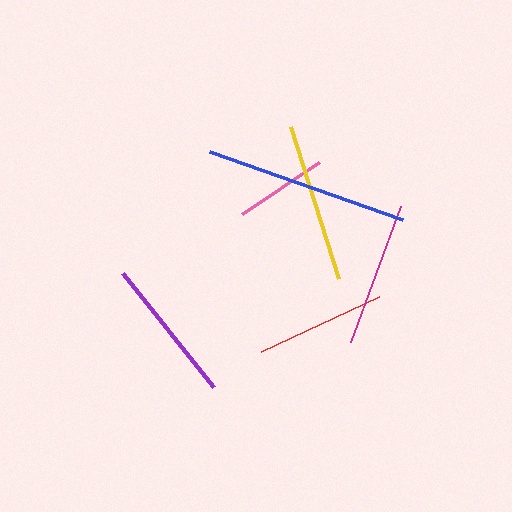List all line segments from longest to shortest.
From longest to shortest: blue, yellow, purple, magenta, red, pink.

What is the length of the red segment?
The red segment is approximately 131 pixels long.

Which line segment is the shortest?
The pink line is the shortest at approximately 92 pixels.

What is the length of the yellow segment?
The yellow segment is approximately 160 pixels long.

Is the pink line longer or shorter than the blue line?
The blue line is longer than the pink line.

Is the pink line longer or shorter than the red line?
The red line is longer than the pink line.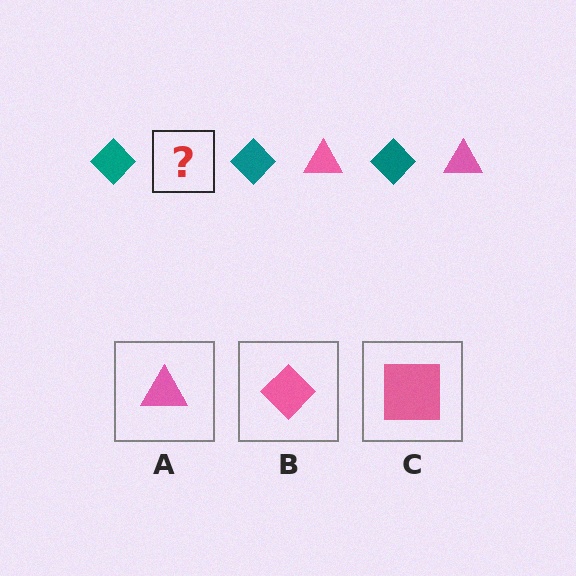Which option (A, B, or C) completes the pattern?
A.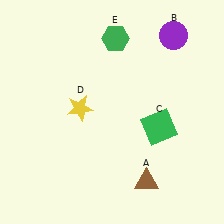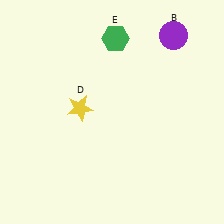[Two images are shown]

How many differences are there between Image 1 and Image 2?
There are 2 differences between the two images.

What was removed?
The green square (C), the brown triangle (A) were removed in Image 2.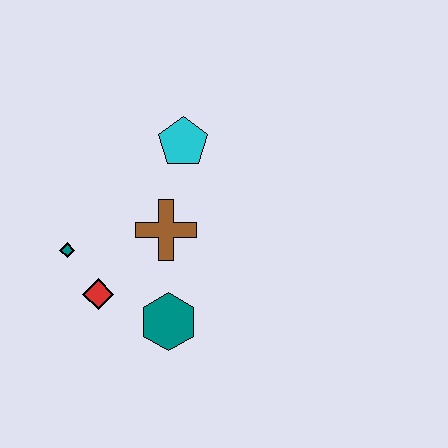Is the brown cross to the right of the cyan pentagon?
No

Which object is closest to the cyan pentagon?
The brown cross is closest to the cyan pentagon.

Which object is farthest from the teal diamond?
The cyan pentagon is farthest from the teal diamond.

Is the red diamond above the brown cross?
No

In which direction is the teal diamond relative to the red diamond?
The teal diamond is above the red diamond.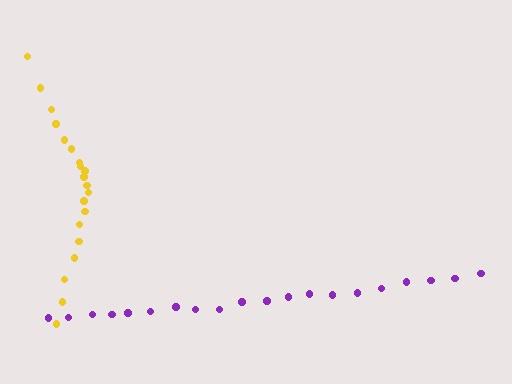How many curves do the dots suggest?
There are 2 distinct paths.